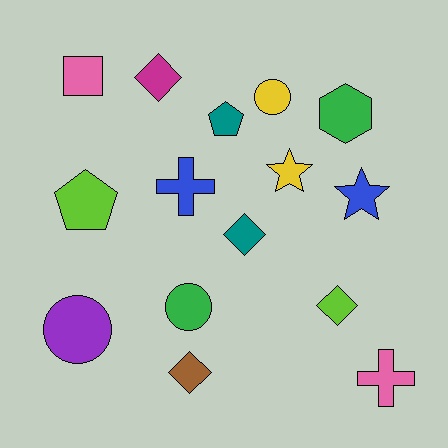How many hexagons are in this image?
There is 1 hexagon.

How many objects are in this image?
There are 15 objects.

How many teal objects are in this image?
There are 2 teal objects.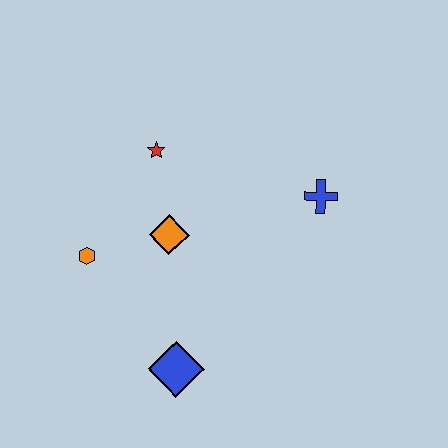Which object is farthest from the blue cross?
The orange hexagon is farthest from the blue cross.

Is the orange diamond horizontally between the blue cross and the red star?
Yes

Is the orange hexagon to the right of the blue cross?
No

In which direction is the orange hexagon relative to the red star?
The orange hexagon is below the red star.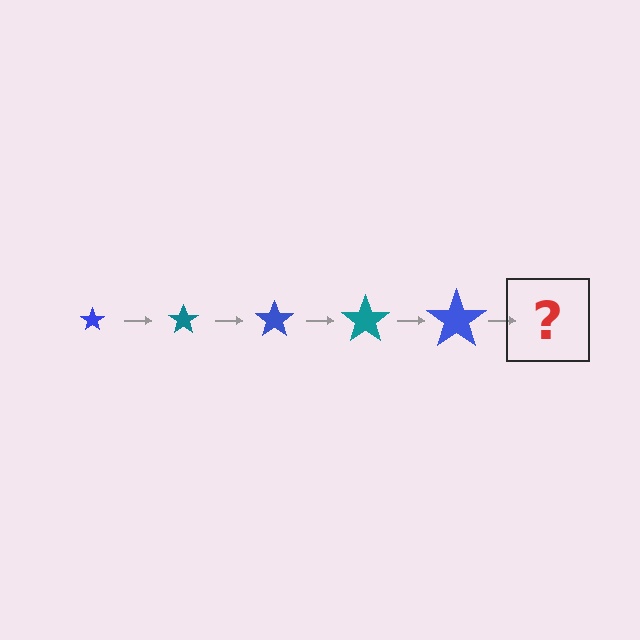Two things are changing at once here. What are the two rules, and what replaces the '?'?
The two rules are that the star grows larger each step and the color cycles through blue and teal. The '?' should be a teal star, larger than the previous one.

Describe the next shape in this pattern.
It should be a teal star, larger than the previous one.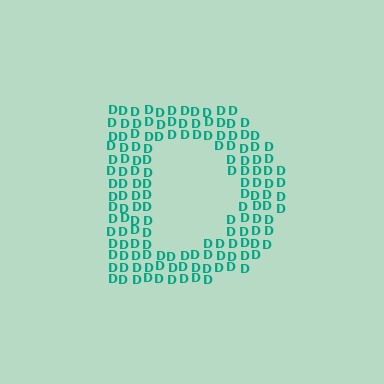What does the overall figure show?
The overall figure shows the letter D.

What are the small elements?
The small elements are letter D's.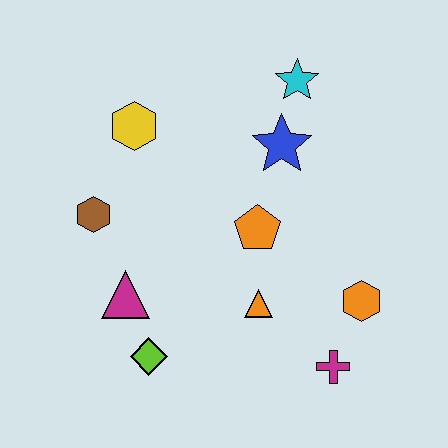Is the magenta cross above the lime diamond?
No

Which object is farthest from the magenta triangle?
The cyan star is farthest from the magenta triangle.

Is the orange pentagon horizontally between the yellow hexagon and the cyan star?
Yes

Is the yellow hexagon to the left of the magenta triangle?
No